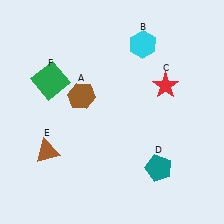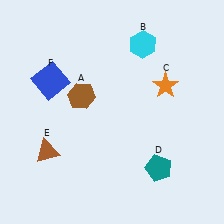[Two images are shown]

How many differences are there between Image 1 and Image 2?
There are 2 differences between the two images.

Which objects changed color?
C changed from red to orange. F changed from green to blue.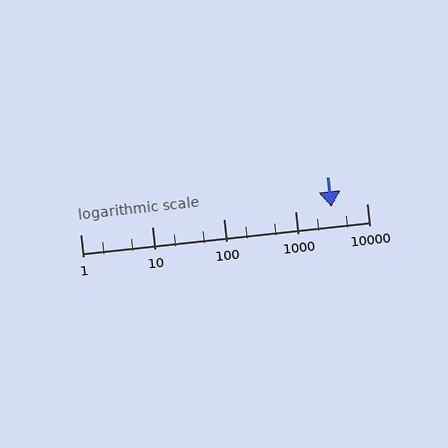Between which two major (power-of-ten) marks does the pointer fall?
The pointer is between 1000 and 10000.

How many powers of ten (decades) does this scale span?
The scale spans 4 decades, from 1 to 10000.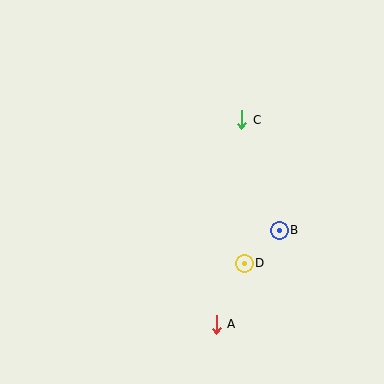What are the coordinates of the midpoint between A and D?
The midpoint between A and D is at (230, 294).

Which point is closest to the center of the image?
Point C at (242, 120) is closest to the center.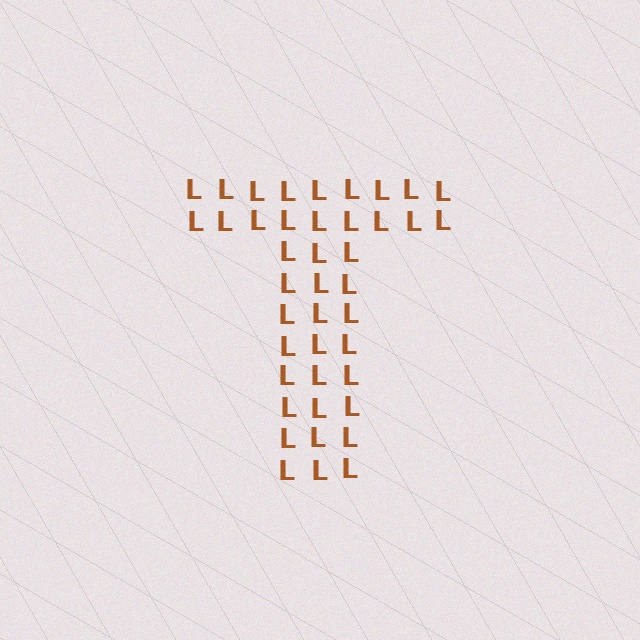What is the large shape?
The large shape is the letter T.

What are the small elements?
The small elements are letter L's.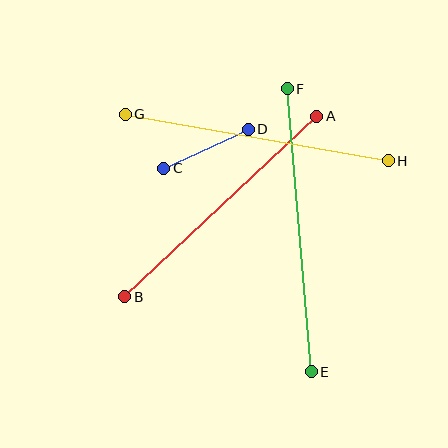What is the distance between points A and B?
The distance is approximately 263 pixels.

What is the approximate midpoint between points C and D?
The midpoint is at approximately (206, 149) pixels.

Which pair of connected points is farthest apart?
Points E and F are farthest apart.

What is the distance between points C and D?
The distance is approximately 93 pixels.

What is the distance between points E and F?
The distance is approximately 284 pixels.